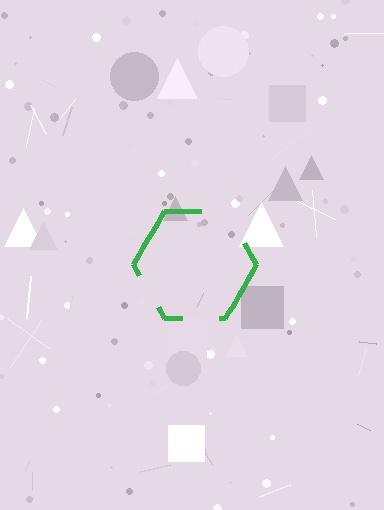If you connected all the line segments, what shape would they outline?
They would outline a hexagon.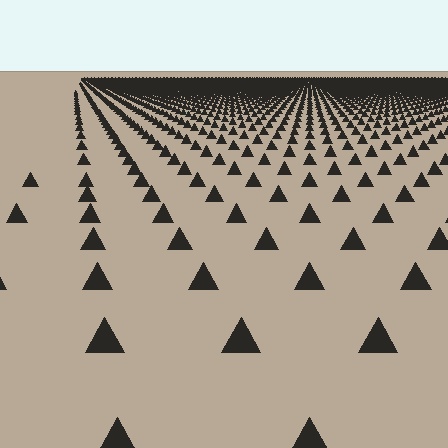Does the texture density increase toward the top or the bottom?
Density increases toward the top.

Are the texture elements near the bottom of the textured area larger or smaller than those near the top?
Larger. Near the bottom, elements are closer to the viewer and appear at a bigger on-screen size.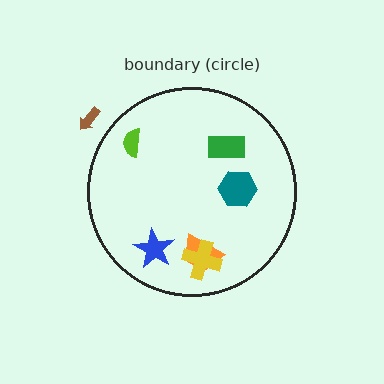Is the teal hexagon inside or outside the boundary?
Inside.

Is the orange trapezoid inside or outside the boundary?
Inside.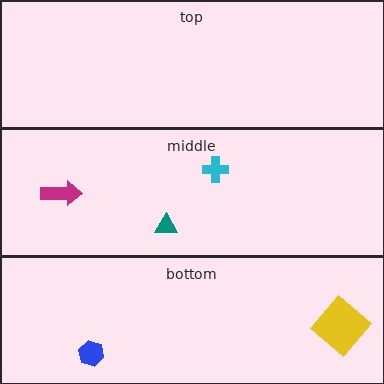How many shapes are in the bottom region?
2.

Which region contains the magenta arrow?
The middle region.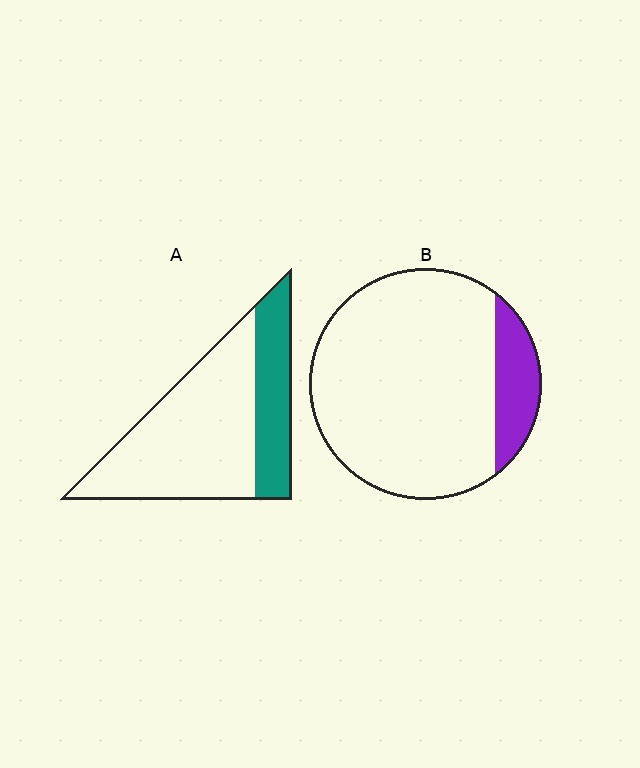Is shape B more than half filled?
No.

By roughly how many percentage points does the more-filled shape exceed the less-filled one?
By roughly 15 percentage points (A over B).